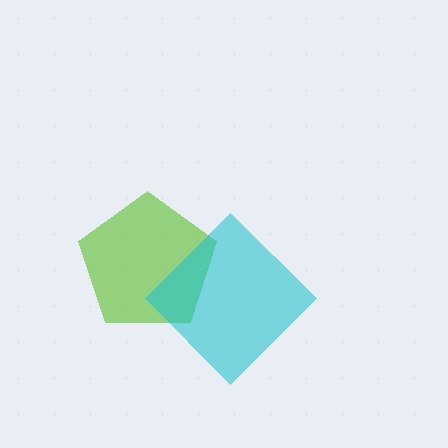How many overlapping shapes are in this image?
There are 2 overlapping shapes in the image.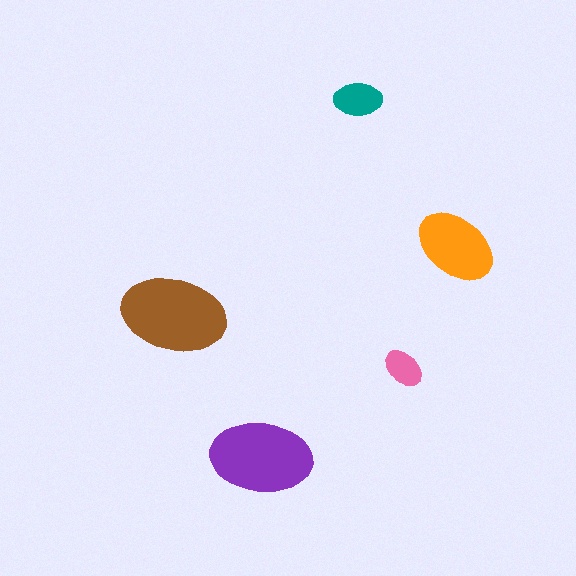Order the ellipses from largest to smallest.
the brown one, the purple one, the orange one, the teal one, the pink one.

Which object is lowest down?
The purple ellipse is bottommost.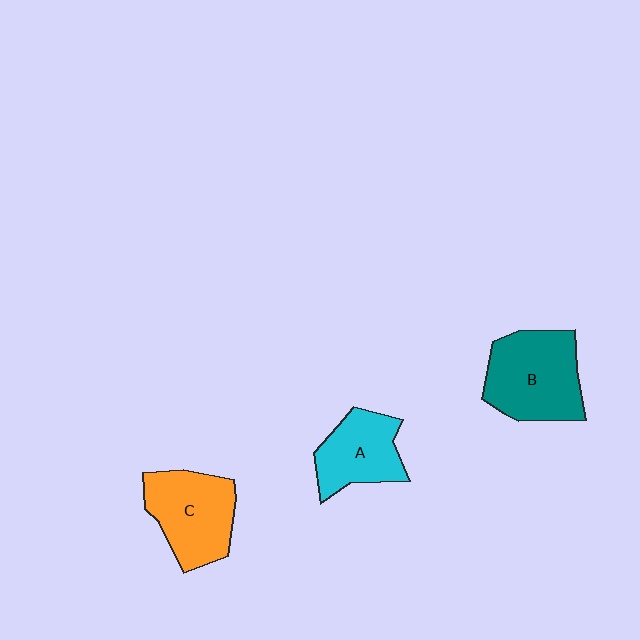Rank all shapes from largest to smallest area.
From largest to smallest: B (teal), C (orange), A (cyan).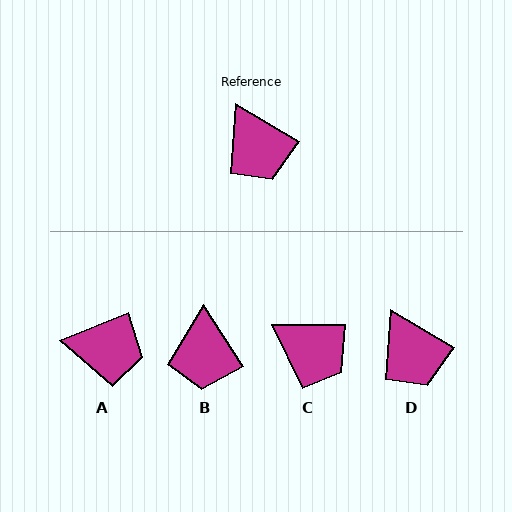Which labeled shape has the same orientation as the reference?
D.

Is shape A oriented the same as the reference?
No, it is off by about 53 degrees.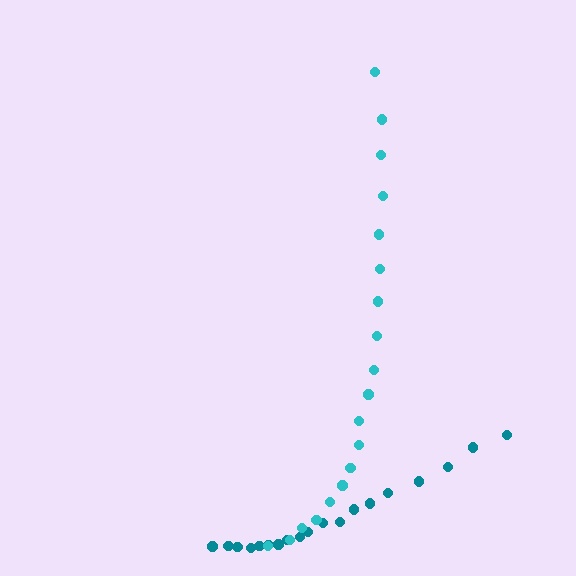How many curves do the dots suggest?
There are 2 distinct paths.